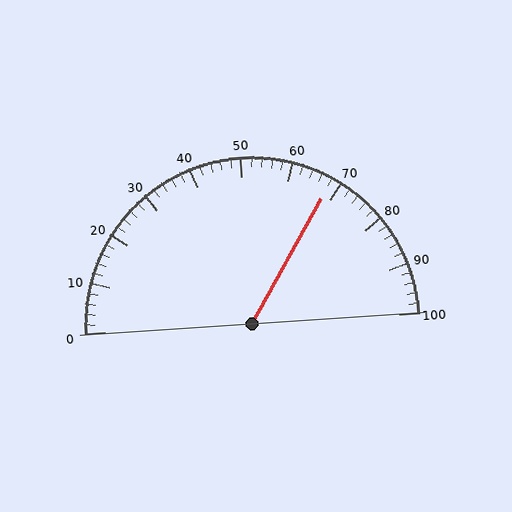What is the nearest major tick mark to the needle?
The nearest major tick mark is 70.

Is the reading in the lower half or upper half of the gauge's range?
The reading is in the upper half of the range (0 to 100).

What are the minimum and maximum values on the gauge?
The gauge ranges from 0 to 100.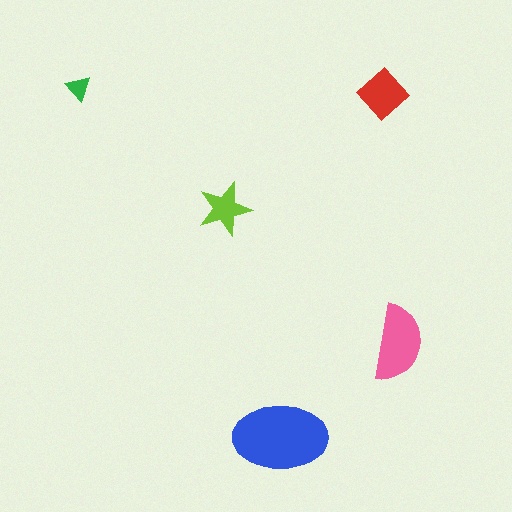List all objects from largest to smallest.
The blue ellipse, the pink semicircle, the red diamond, the lime star, the green triangle.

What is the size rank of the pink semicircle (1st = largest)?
2nd.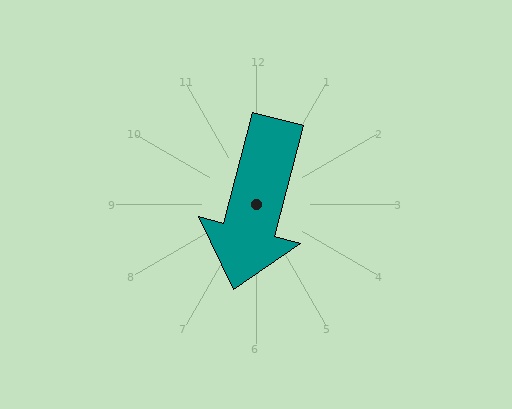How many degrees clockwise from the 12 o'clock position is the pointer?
Approximately 195 degrees.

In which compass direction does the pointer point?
South.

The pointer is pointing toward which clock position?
Roughly 6 o'clock.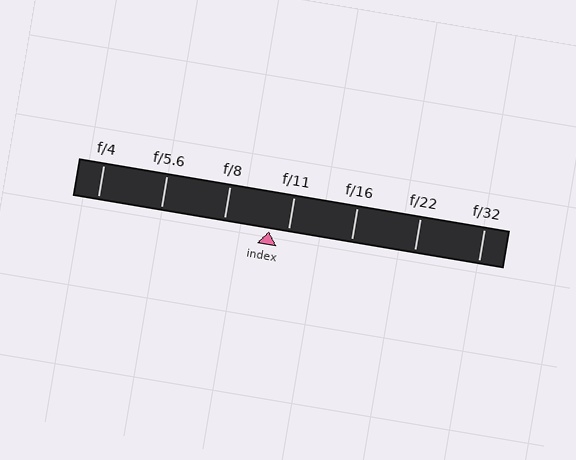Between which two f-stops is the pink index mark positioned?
The index mark is between f/8 and f/11.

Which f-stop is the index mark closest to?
The index mark is closest to f/11.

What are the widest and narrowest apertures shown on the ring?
The widest aperture shown is f/4 and the narrowest is f/32.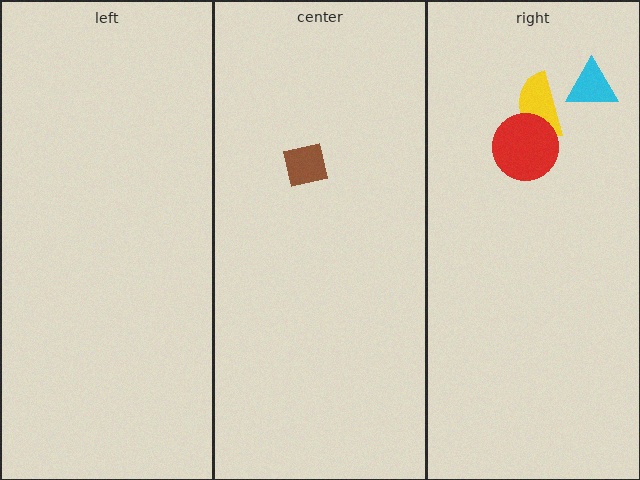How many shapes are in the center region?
1.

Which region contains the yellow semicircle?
The right region.